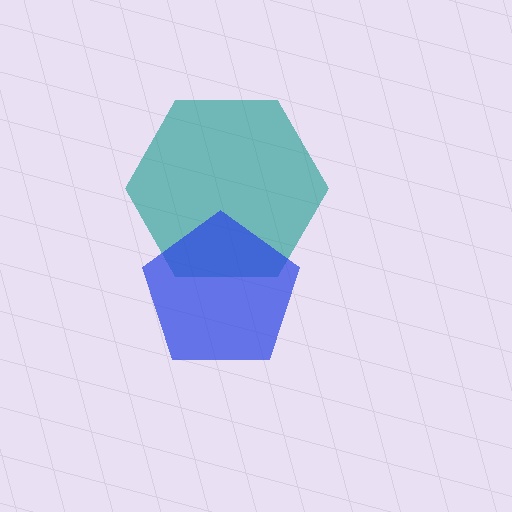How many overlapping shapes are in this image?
There are 2 overlapping shapes in the image.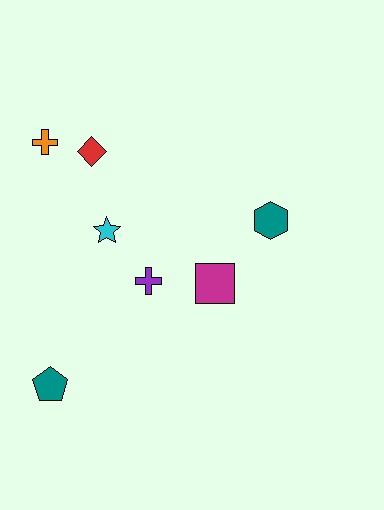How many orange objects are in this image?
There is 1 orange object.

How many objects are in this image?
There are 7 objects.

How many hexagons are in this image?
There is 1 hexagon.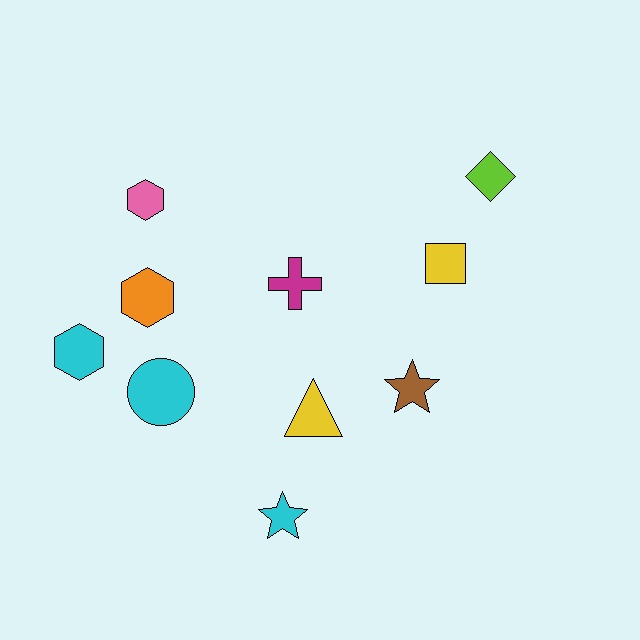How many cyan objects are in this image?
There are 3 cyan objects.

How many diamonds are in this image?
There is 1 diamond.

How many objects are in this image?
There are 10 objects.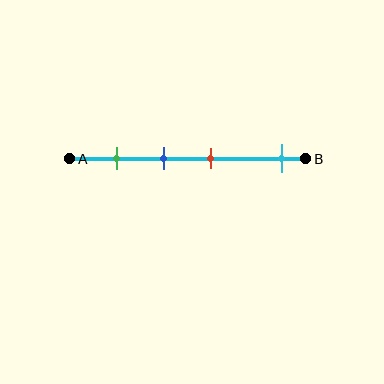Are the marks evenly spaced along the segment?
No, the marks are not evenly spaced.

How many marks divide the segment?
There are 4 marks dividing the segment.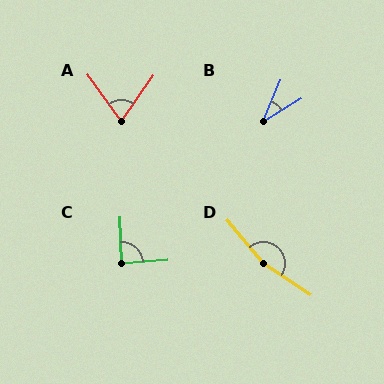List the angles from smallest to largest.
B (37°), A (71°), C (88°), D (164°).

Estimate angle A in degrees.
Approximately 71 degrees.